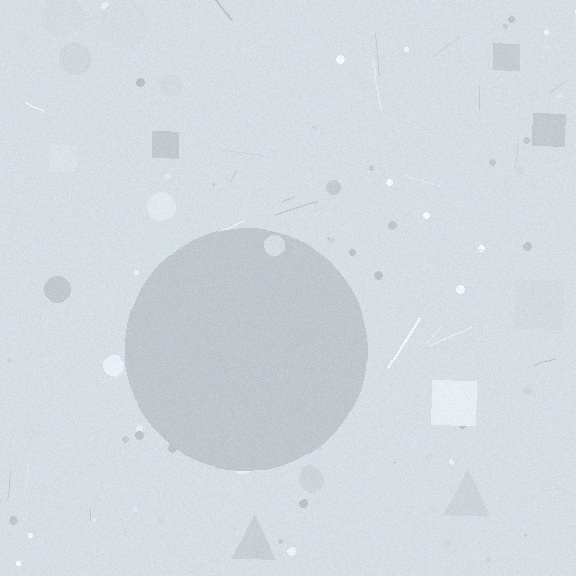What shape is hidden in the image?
A circle is hidden in the image.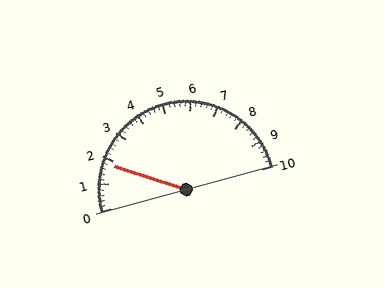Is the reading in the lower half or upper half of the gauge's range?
The reading is in the lower half of the range (0 to 10).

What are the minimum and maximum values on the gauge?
The gauge ranges from 0 to 10.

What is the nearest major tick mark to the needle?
The nearest major tick mark is 2.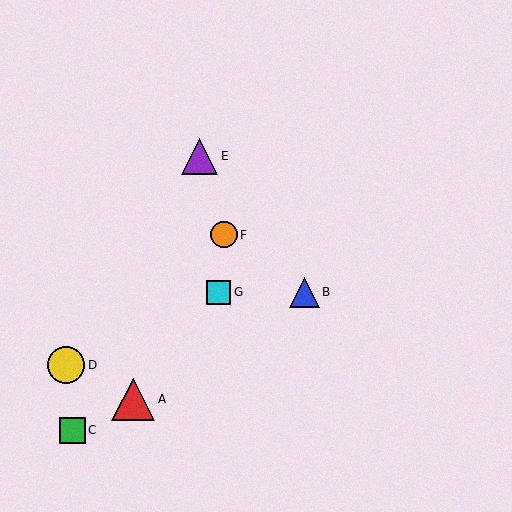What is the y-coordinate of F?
Object F is at y≈235.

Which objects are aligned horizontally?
Objects B, G are aligned horizontally.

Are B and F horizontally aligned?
No, B is at y≈292 and F is at y≈235.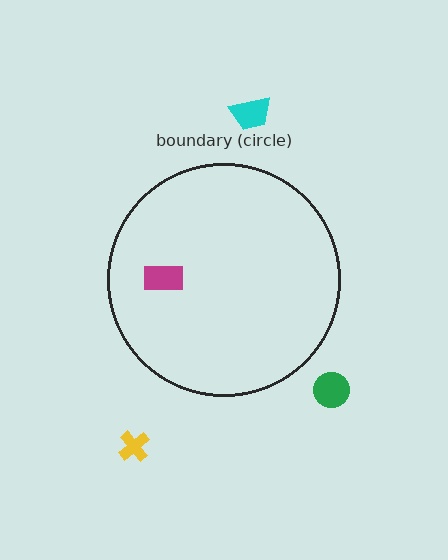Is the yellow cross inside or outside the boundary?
Outside.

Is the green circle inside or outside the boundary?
Outside.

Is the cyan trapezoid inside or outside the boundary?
Outside.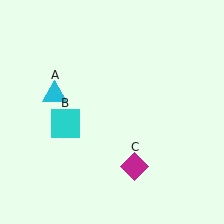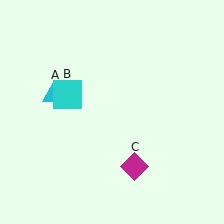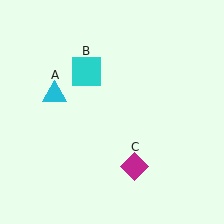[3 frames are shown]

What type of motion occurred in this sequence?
The cyan square (object B) rotated clockwise around the center of the scene.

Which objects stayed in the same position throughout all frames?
Cyan triangle (object A) and magenta diamond (object C) remained stationary.